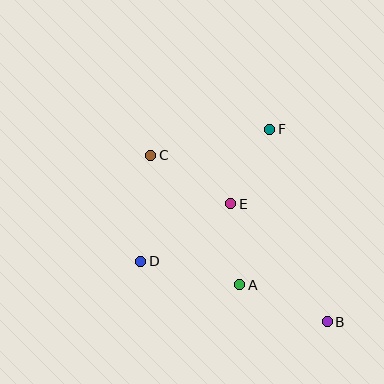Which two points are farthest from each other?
Points B and C are farthest from each other.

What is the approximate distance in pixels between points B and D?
The distance between B and D is approximately 196 pixels.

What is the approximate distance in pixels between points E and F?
The distance between E and F is approximately 84 pixels.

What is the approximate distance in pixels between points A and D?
The distance between A and D is approximately 102 pixels.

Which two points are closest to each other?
Points A and E are closest to each other.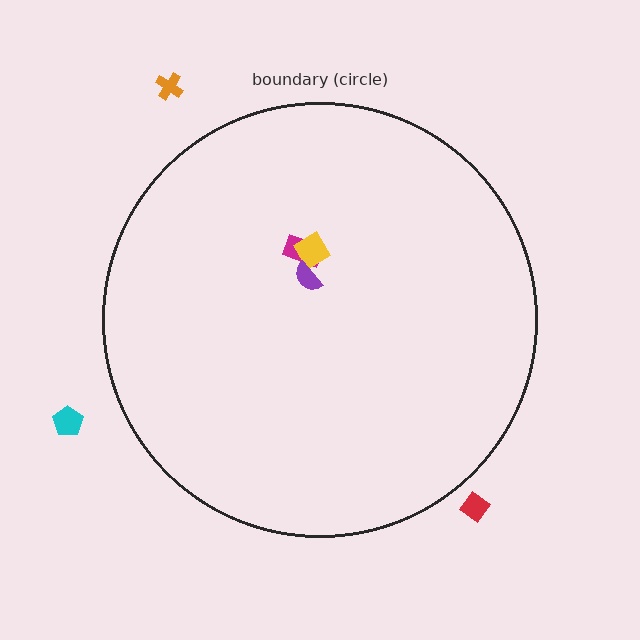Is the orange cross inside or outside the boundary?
Outside.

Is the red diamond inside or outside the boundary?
Outside.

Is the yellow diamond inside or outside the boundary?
Inside.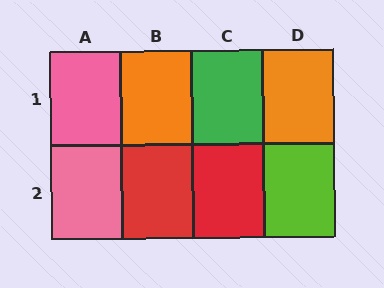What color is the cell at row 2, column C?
Red.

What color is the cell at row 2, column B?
Red.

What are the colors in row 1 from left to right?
Pink, orange, green, orange.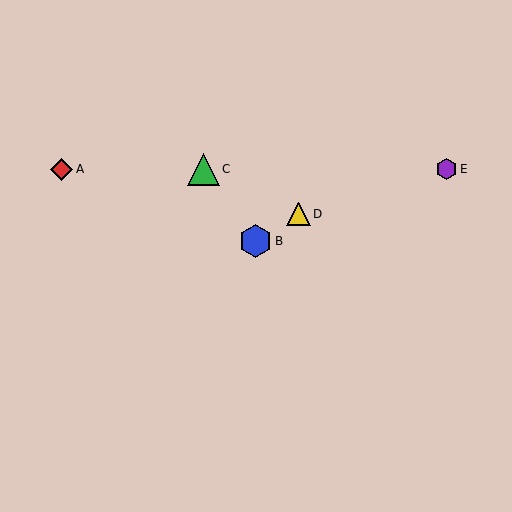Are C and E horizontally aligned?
Yes, both are at y≈169.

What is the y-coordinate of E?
Object E is at y≈169.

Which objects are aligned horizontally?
Objects A, C, E are aligned horizontally.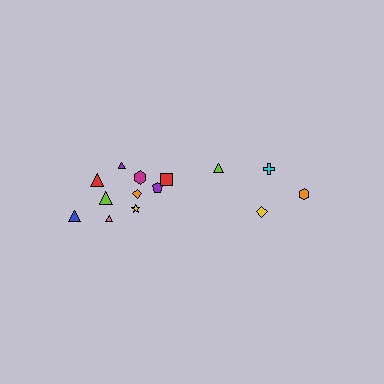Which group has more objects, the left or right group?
The left group.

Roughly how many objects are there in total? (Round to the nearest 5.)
Roughly 15 objects in total.